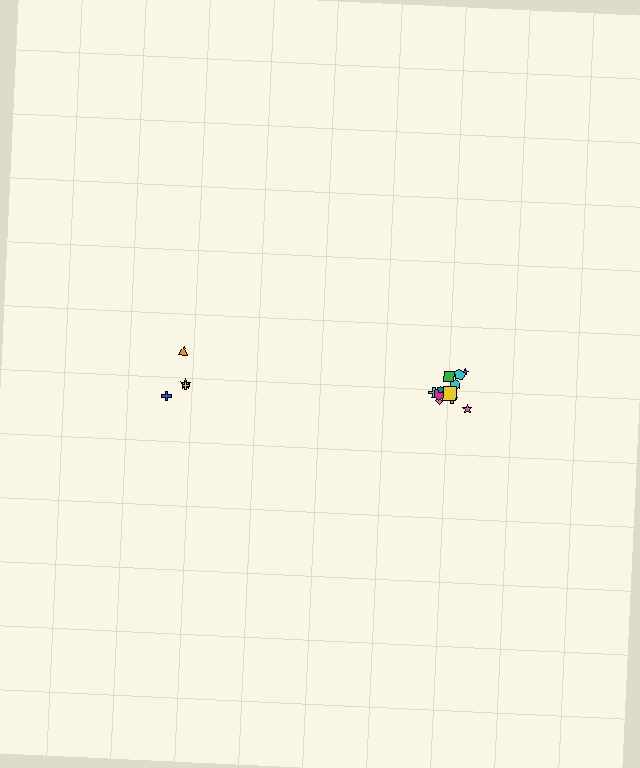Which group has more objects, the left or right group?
The right group.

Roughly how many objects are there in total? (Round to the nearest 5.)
Roughly 15 objects in total.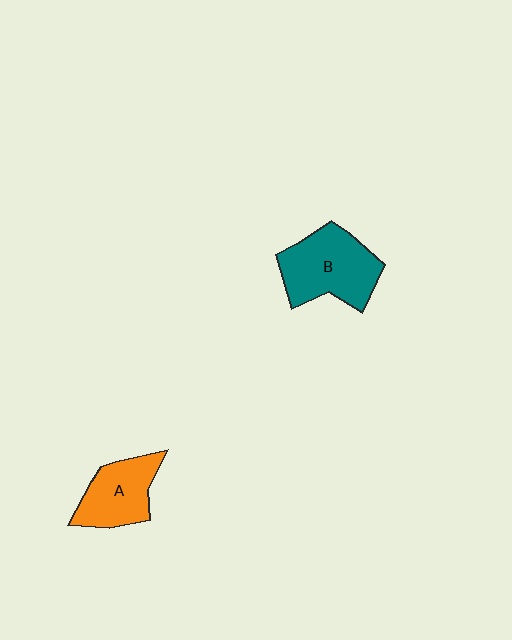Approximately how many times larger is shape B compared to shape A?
Approximately 1.3 times.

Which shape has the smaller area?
Shape A (orange).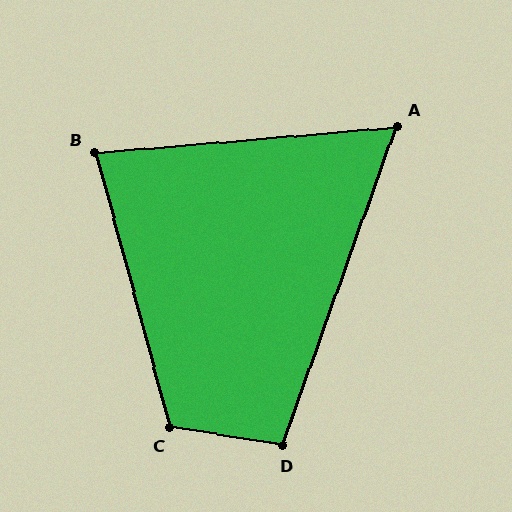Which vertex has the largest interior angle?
C, at approximately 115 degrees.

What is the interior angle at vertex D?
Approximately 100 degrees (obtuse).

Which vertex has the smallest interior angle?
A, at approximately 65 degrees.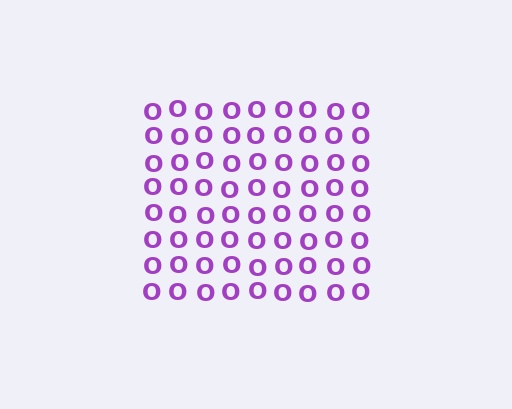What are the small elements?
The small elements are letter O's.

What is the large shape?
The large shape is a square.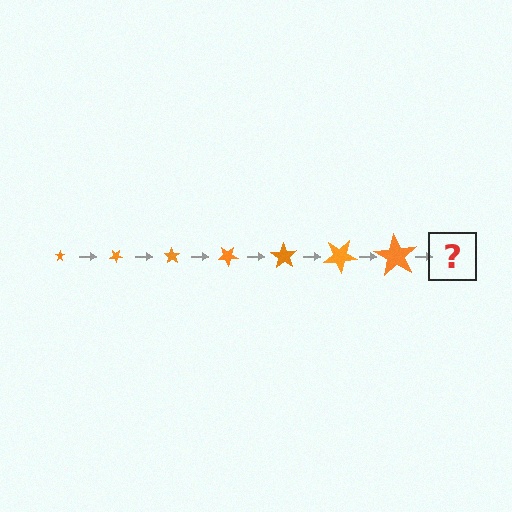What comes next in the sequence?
The next element should be a star, larger than the previous one and rotated 245 degrees from the start.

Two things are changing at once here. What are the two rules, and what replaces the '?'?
The two rules are that the star grows larger each step and it rotates 35 degrees each step. The '?' should be a star, larger than the previous one and rotated 245 degrees from the start.